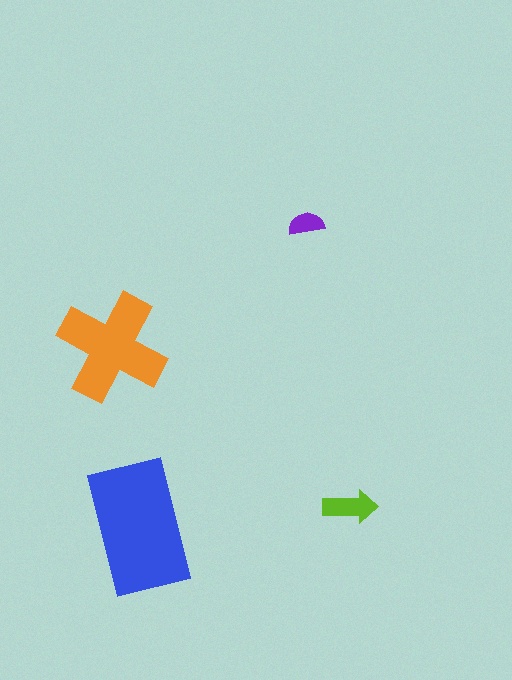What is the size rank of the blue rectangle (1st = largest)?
1st.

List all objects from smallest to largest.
The purple semicircle, the lime arrow, the orange cross, the blue rectangle.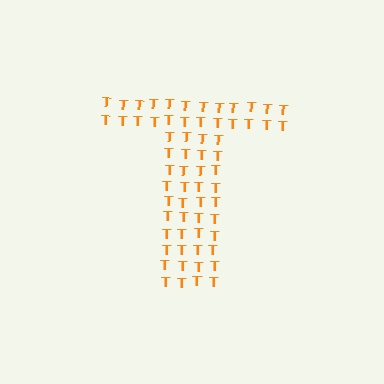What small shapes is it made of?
It is made of small letter T's.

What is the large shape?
The large shape is the letter T.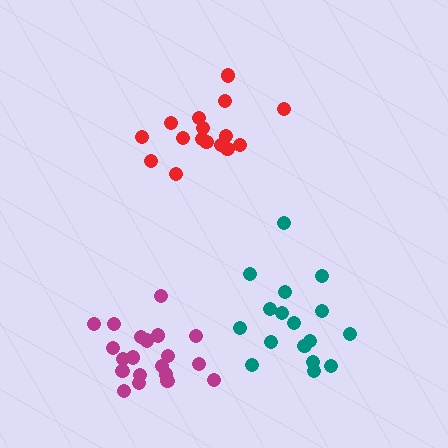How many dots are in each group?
Group 1: 20 dots, Group 2: 17 dots, Group 3: 16 dots (53 total).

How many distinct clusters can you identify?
There are 3 distinct clusters.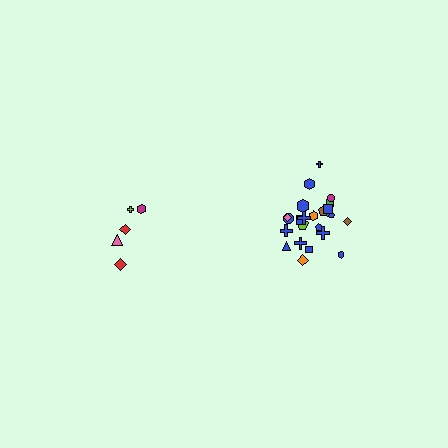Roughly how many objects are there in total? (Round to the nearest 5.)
Roughly 30 objects in total.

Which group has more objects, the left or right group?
The right group.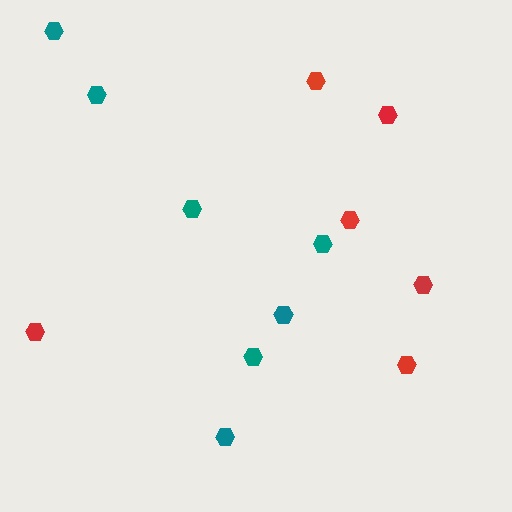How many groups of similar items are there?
There are 2 groups: one group of red hexagons (6) and one group of teal hexagons (7).